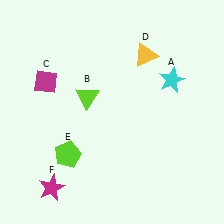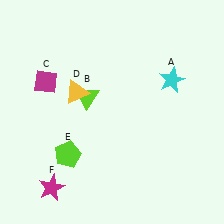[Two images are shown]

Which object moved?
The yellow triangle (D) moved left.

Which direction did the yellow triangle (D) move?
The yellow triangle (D) moved left.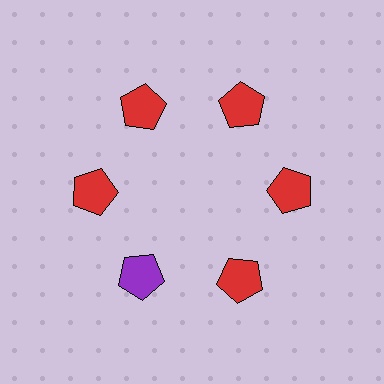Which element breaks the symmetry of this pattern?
The purple pentagon at roughly the 7 o'clock position breaks the symmetry. All other shapes are red pentagons.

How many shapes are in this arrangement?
There are 6 shapes arranged in a ring pattern.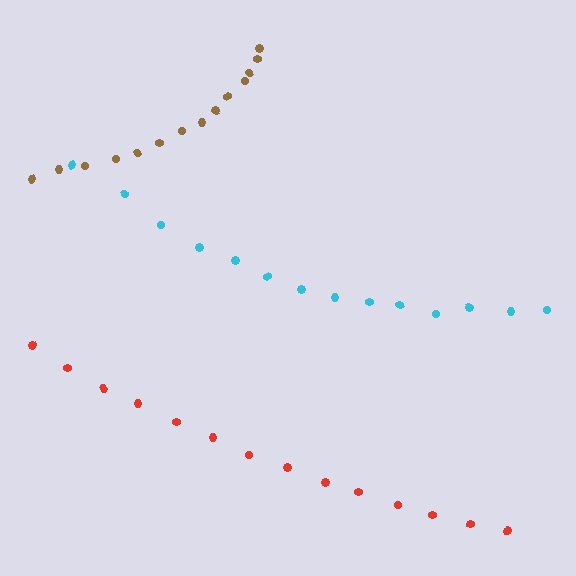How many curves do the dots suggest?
There are 3 distinct paths.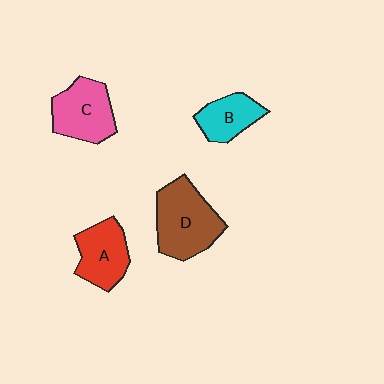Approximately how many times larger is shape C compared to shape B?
Approximately 1.4 times.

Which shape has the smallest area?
Shape B (cyan).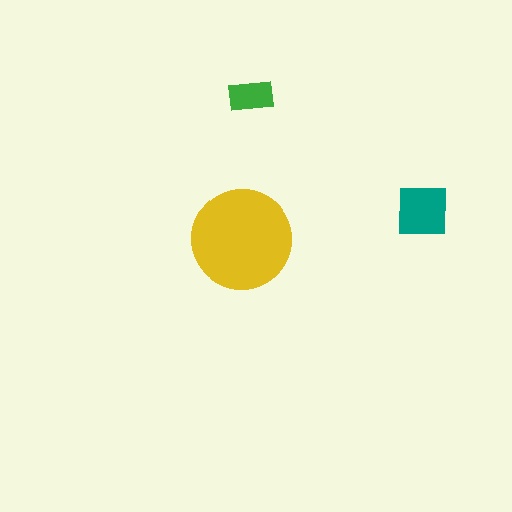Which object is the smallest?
The green rectangle.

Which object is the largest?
The yellow circle.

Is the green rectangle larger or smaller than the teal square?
Smaller.